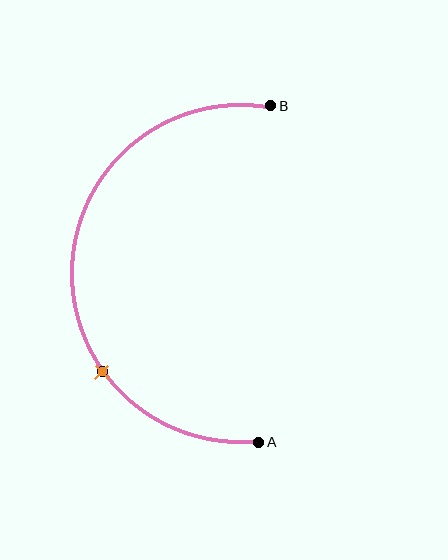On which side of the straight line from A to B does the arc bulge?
The arc bulges to the left of the straight line connecting A and B.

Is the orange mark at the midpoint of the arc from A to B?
No. The orange mark lies on the arc but is closer to endpoint A. The arc midpoint would be at the point on the curve equidistant along the arc from both A and B.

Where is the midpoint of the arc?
The arc midpoint is the point on the curve farthest from the straight line joining A and B. It sits to the left of that line.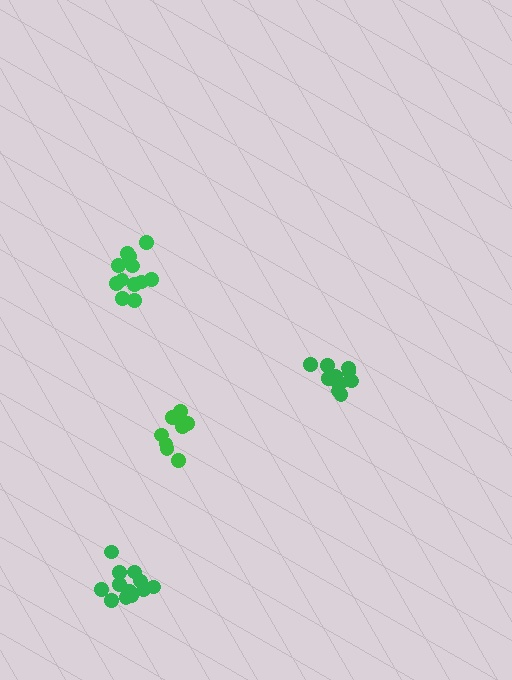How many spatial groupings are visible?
There are 4 spatial groupings.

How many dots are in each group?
Group 1: 12 dots, Group 2: 12 dots, Group 3: 9 dots, Group 4: 12 dots (45 total).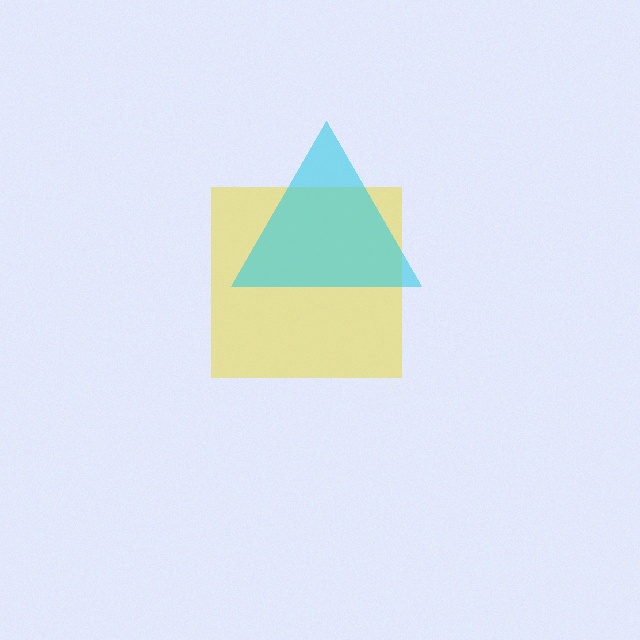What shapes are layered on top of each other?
The layered shapes are: a yellow square, a cyan triangle.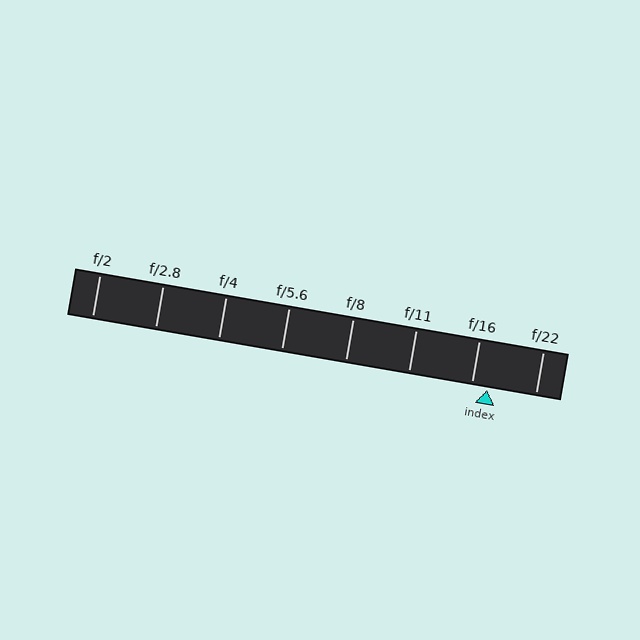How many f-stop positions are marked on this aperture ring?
There are 8 f-stop positions marked.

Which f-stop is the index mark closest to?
The index mark is closest to f/16.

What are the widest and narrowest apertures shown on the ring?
The widest aperture shown is f/2 and the narrowest is f/22.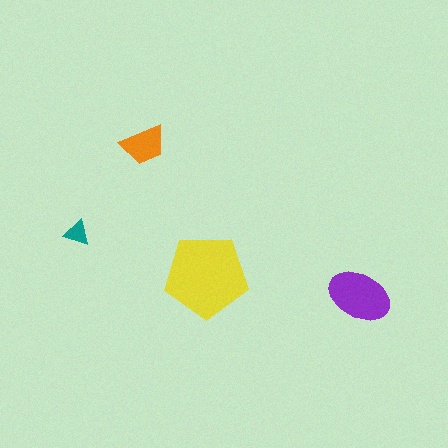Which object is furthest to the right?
The purple ellipse is rightmost.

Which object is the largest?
The yellow pentagon.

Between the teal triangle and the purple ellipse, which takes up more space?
The purple ellipse.